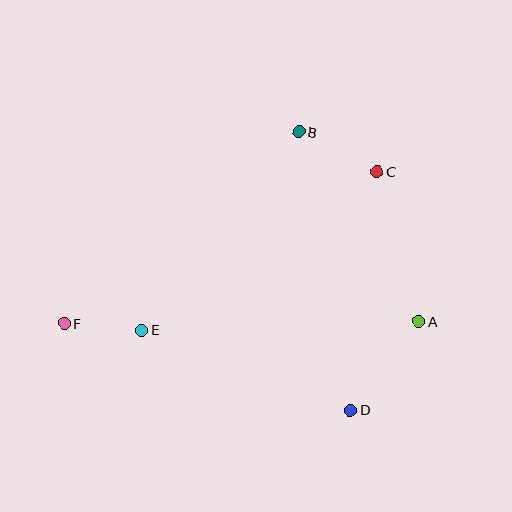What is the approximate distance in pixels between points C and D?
The distance between C and D is approximately 240 pixels.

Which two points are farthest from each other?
Points A and F are farthest from each other.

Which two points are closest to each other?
Points E and F are closest to each other.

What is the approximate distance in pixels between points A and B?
The distance between A and B is approximately 225 pixels.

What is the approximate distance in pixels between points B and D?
The distance between B and D is approximately 283 pixels.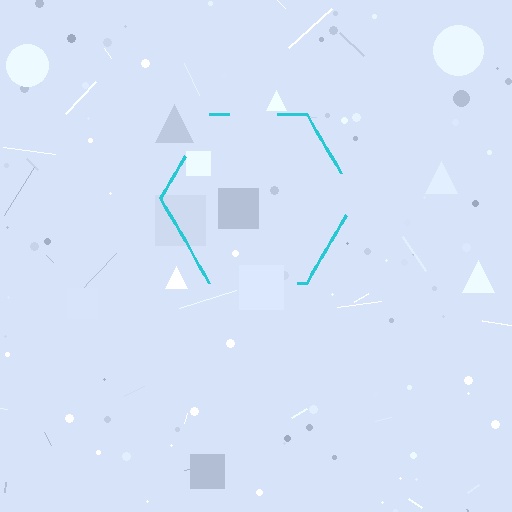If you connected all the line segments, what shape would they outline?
They would outline a hexagon.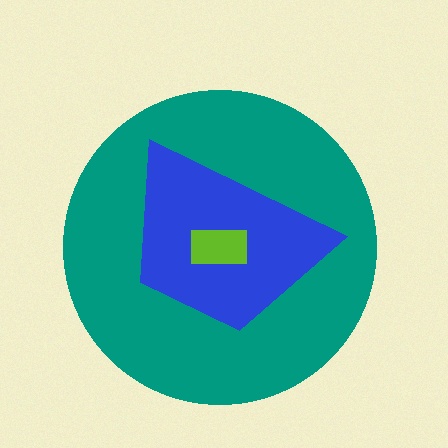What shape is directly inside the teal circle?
The blue trapezoid.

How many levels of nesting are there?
3.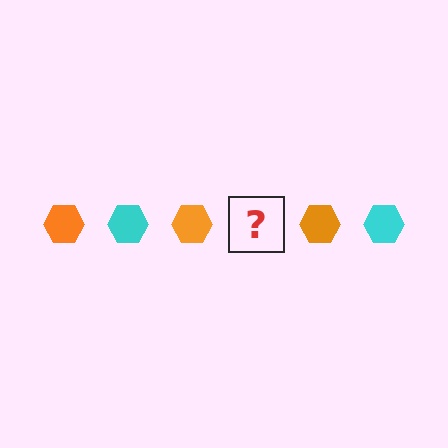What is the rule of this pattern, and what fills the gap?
The rule is that the pattern cycles through orange, cyan hexagons. The gap should be filled with a cyan hexagon.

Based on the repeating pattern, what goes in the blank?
The blank should be a cyan hexagon.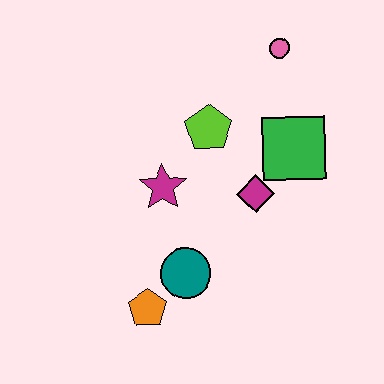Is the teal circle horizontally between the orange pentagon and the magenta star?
No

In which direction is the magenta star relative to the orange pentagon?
The magenta star is above the orange pentagon.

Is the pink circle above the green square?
Yes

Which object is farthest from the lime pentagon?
The orange pentagon is farthest from the lime pentagon.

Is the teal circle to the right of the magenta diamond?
No